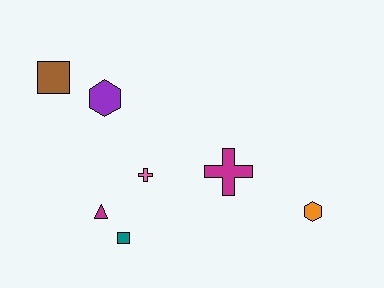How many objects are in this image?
There are 7 objects.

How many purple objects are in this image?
There is 1 purple object.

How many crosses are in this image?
There are 2 crosses.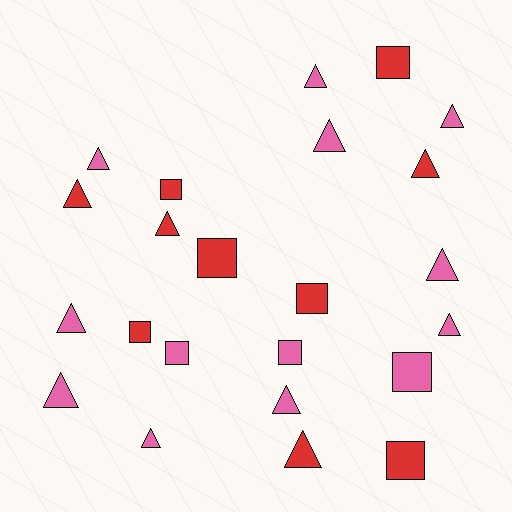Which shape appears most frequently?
Triangle, with 14 objects.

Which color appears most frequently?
Pink, with 13 objects.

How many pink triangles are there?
There are 10 pink triangles.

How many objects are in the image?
There are 23 objects.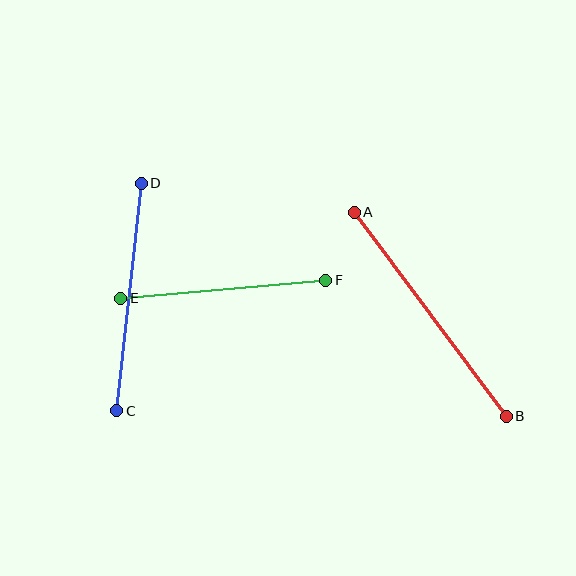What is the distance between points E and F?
The distance is approximately 206 pixels.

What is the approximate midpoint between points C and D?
The midpoint is at approximately (129, 297) pixels.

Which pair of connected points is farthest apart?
Points A and B are farthest apart.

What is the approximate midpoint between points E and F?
The midpoint is at approximately (223, 289) pixels.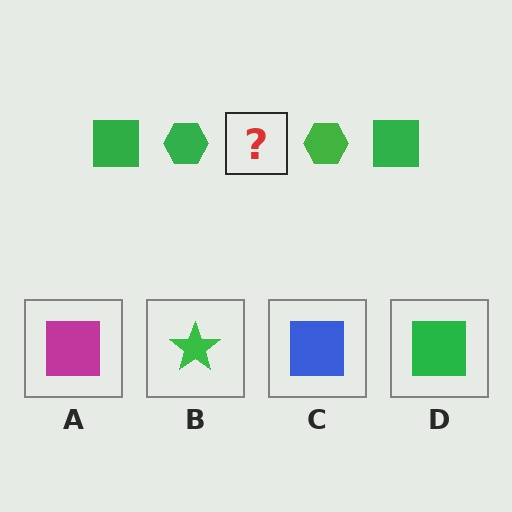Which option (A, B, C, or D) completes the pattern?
D.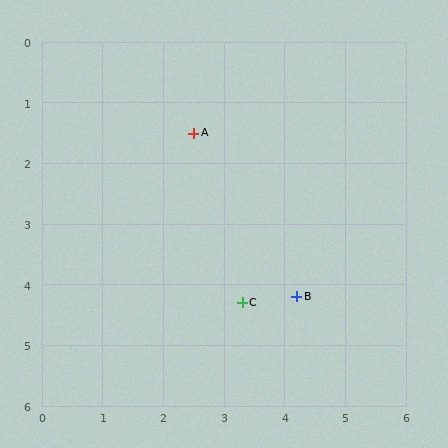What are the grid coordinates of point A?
Point A is at approximately (2.5, 1.5).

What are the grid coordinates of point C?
Point C is at approximately (3.3, 4.3).